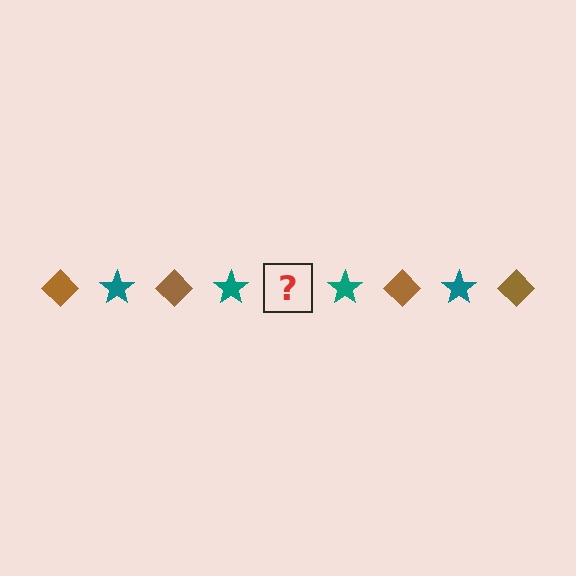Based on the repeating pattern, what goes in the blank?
The blank should be a brown diamond.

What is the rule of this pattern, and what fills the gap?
The rule is that the pattern alternates between brown diamond and teal star. The gap should be filled with a brown diamond.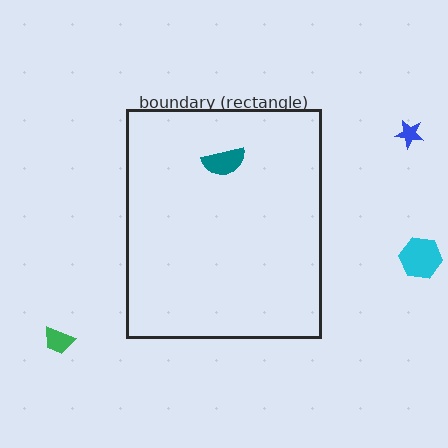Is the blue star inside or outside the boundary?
Outside.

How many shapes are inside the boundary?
1 inside, 3 outside.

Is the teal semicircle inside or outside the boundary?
Inside.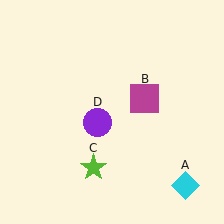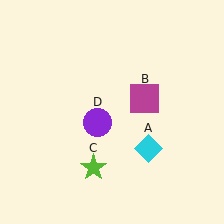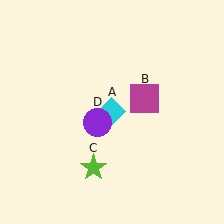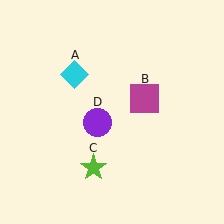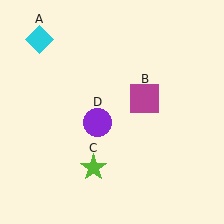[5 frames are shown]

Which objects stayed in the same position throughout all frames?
Magenta square (object B) and lime star (object C) and purple circle (object D) remained stationary.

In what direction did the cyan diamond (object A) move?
The cyan diamond (object A) moved up and to the left.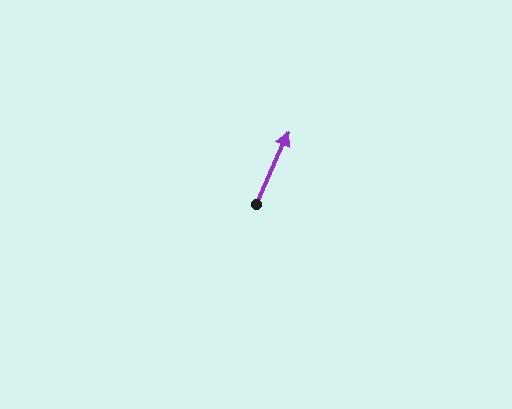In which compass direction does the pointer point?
Northeast.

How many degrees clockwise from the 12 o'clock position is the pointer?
Approximately 24 degrees.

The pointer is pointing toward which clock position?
Roughly 1 o'clock.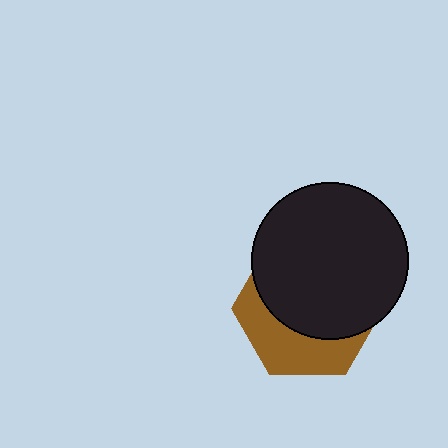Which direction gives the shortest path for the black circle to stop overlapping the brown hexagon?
Moving up gives the shortest separation.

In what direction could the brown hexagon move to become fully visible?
The brown hexagon could move down. That would shift it out from behind the black circle entirely.